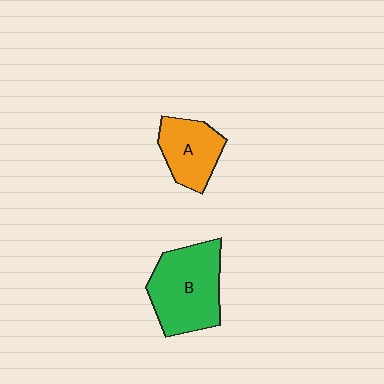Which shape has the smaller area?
Shape A (orange).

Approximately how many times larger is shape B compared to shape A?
Approximately 1.6 times.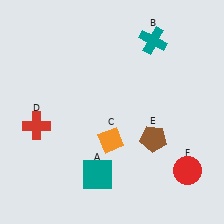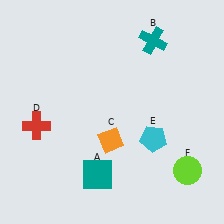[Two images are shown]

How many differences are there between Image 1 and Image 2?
There are 2 differences between the two images.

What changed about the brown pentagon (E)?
In Image 1, E is brown. In Image 2, it changed to cyan.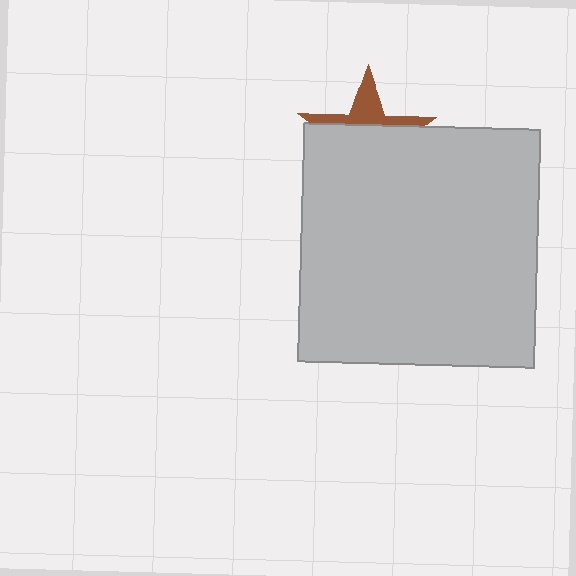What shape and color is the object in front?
The object in front is a light gray rectangle.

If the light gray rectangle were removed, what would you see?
You would see the complete brown star.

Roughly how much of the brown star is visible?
A small part of it is visible (roughly 31%).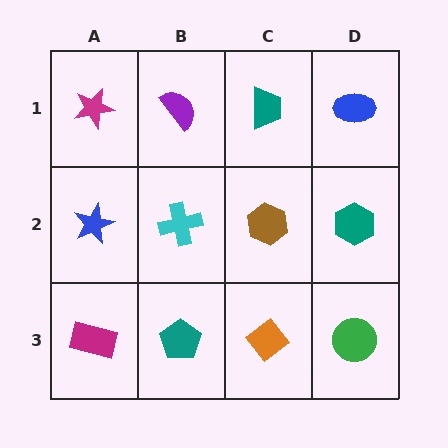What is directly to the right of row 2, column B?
A brown hexagon.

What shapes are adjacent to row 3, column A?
A blue star (row 2, column A), a teal pentagon (row 3, column B).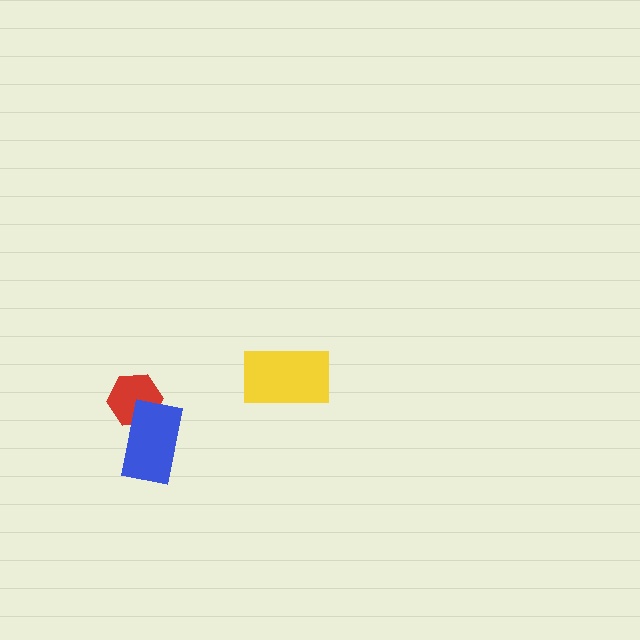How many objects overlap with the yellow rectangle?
0 objects overlap with the yellow rectangle.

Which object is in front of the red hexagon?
The blue rectangle is in front of the red hexagon.